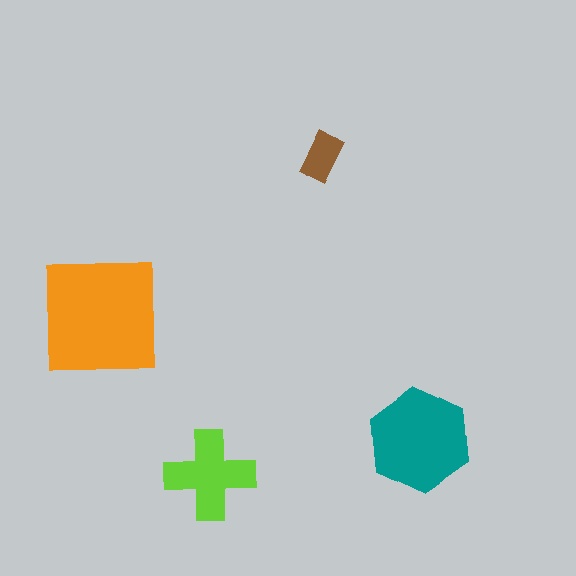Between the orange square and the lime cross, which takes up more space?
The orange square.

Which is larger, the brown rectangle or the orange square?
The orange square.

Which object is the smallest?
The brown rectangle.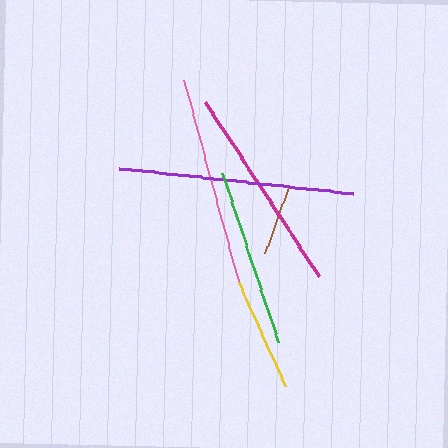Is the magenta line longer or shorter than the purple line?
The purple line is longer than the magenta line.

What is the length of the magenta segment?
The magenta segment is approximately 209 pixels long.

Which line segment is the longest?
The purple line is the longest at approximately 234 pixels.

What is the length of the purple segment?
The purple segment is approximately 234 pixels long.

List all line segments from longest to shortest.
From longest to shortest: purple, pink, magenta, green, yellow, brown.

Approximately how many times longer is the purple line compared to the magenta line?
The purple line is approximately 1.1 times the length of the magenta line.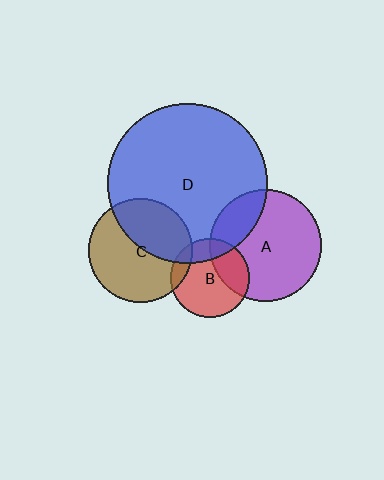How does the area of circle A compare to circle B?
Approximately 2.0 times.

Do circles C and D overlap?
Yes.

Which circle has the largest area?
Circle D (blue).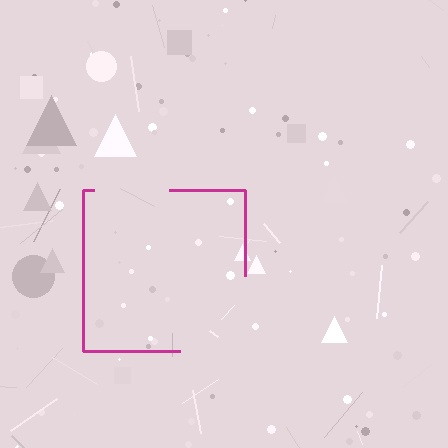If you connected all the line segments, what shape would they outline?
They would outline a square.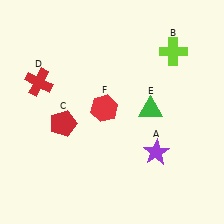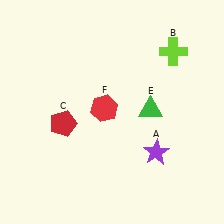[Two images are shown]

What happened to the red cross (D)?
The red cross (D) was removed in Image 2. It was in the top-left area of Image 1.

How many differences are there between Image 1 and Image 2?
There is 1 difference between the two images.